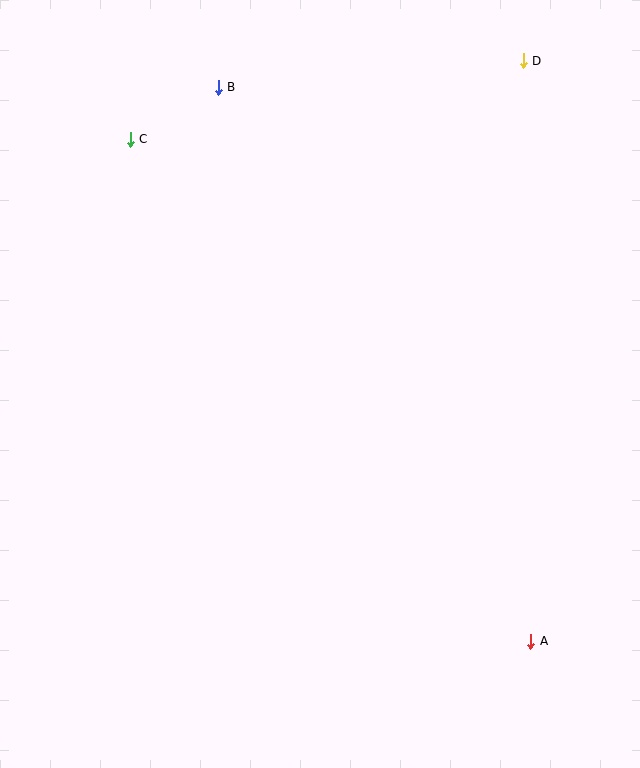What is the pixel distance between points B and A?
The distance between B and A is 636 pixels.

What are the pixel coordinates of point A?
Point A is at (531, 641).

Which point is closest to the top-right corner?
Point D is closest to the top-right corner.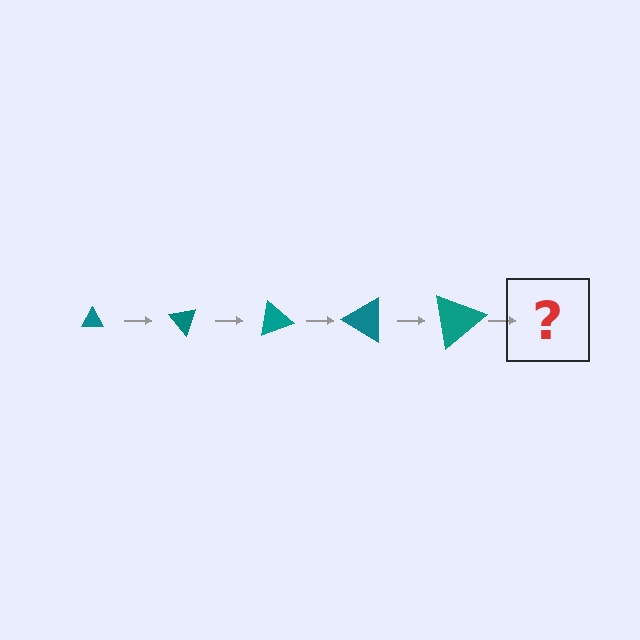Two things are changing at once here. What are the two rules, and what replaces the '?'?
The two rules are that the triangle grows larger each step and it rotates 50 degrees each step. The '?' should be a triangle, larger than the previous one and rotated 250 degrees from the start.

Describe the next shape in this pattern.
It should be a triangle, larger than the previous one and rotated 250 degrees from the start.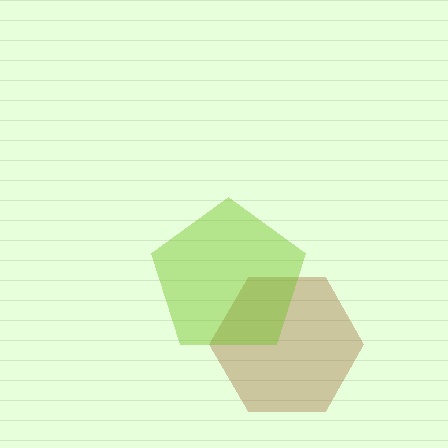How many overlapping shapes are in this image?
There are 2 overlapping shapes in the image.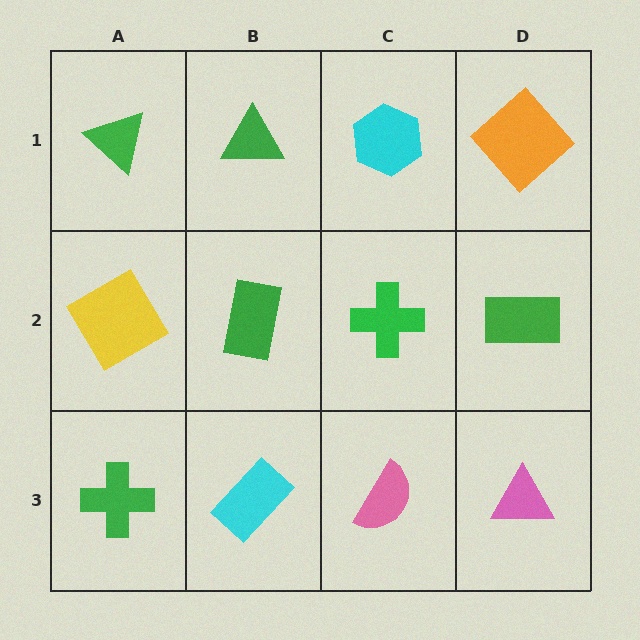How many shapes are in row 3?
4 shapes.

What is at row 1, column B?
A green triangle.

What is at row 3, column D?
A pink triangle.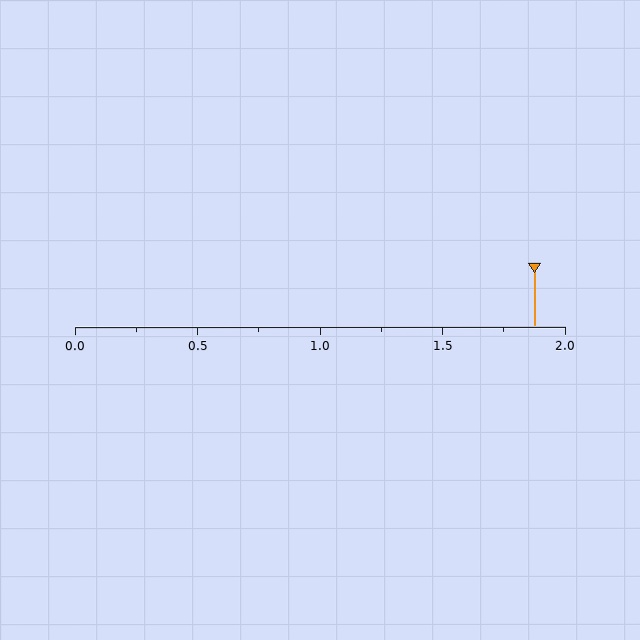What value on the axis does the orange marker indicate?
The marker indicates approximately 1.88.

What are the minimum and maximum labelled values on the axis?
The axis runs from 0.0 to 2.0.